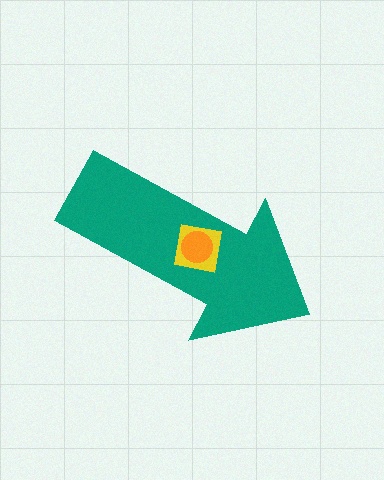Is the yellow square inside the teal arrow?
Yes.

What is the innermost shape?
The orange circle.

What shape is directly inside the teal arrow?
The yellow square.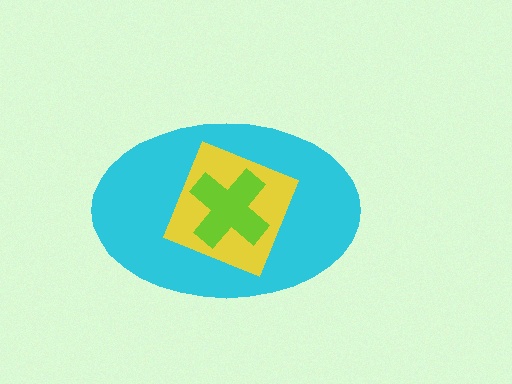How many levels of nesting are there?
3.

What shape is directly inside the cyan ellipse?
The yellow diamond.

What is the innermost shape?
The lime cross.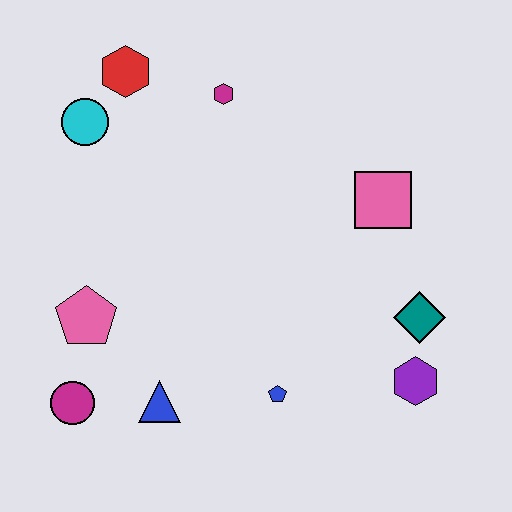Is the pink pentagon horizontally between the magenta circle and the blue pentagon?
Yes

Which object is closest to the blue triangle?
The magenta circle is closest to the blue triangle.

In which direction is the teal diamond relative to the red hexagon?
The teal diamond is to the right of the red hexagon.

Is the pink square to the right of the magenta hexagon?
Yes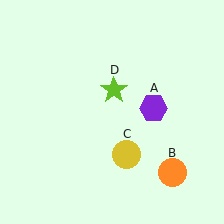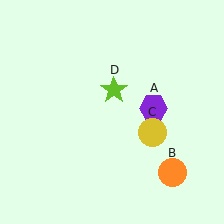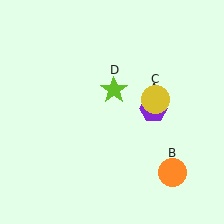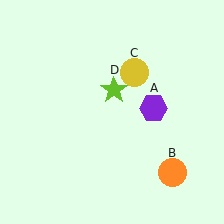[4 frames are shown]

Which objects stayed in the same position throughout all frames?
Purple hexagon (object A) and orange circle (object B) and lime star (object D) remained stationary.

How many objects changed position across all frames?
1 object changed position: yellow circle (object C).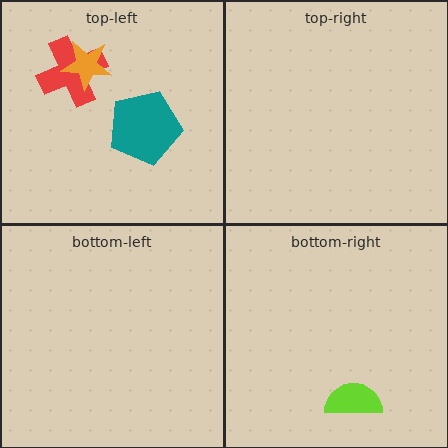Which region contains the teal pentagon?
The top-left region.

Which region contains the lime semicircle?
The bottom-right region.